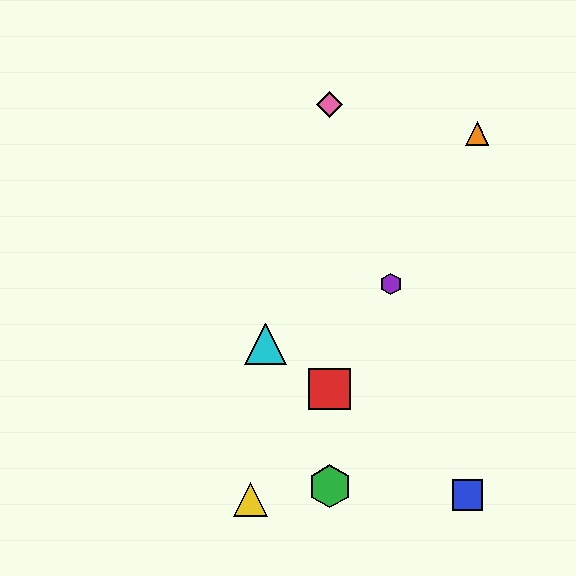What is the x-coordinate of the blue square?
The blue square is at x≈468.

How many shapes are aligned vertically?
3 shapes (the red square, the green hexagon, the pink diamond) are aligned vertically.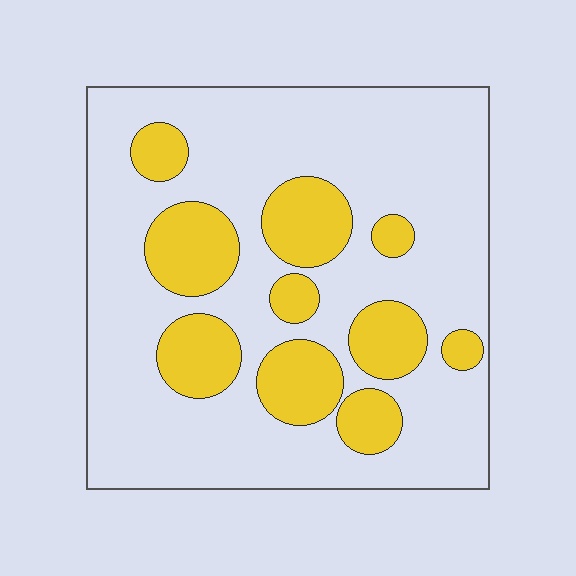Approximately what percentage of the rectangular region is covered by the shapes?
Approximately 25%.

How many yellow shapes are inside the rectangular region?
10.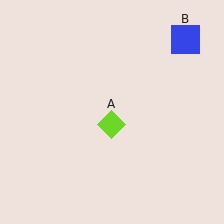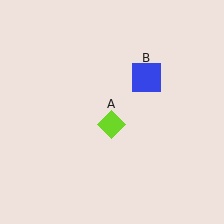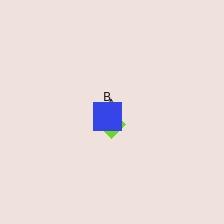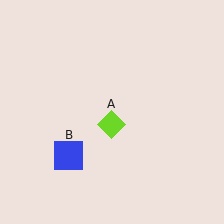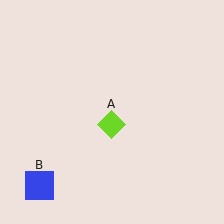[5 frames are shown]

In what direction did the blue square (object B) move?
The blue square (object B) moved down and to the left.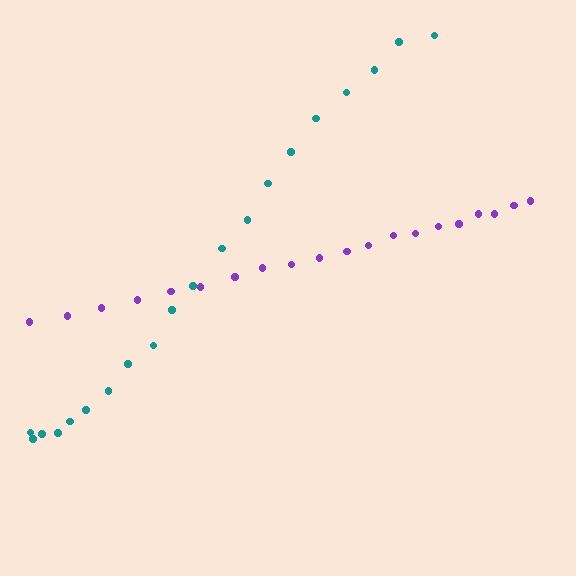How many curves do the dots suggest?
There are 2 distinct paths.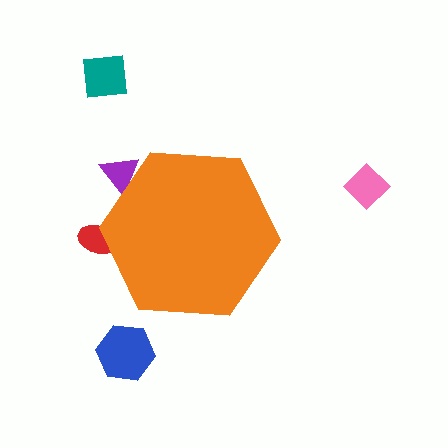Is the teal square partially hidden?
No, the teal square is fully visible.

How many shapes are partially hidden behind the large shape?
2 shapes are partially hidden.